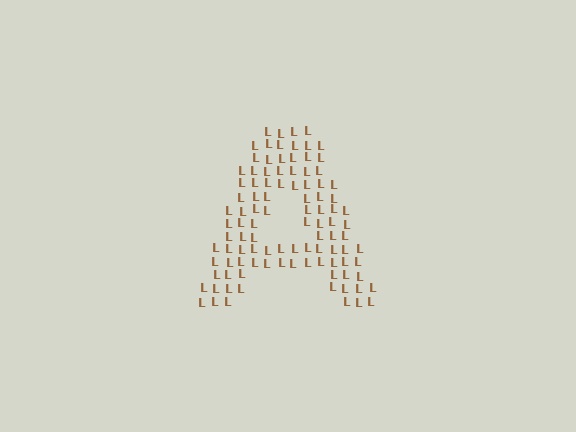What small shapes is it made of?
It is made of small letter L's.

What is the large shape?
The large shape is the letter A.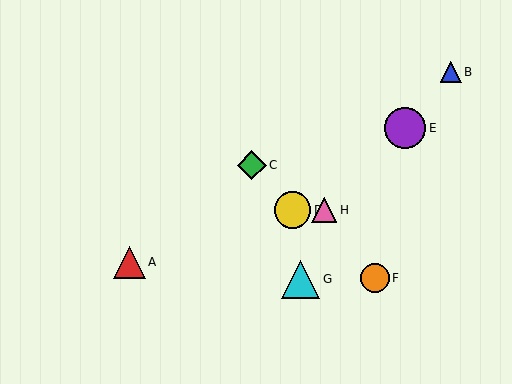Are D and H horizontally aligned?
Yes, both are at y≈210.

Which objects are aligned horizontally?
Objects D, H are aligned horizontally.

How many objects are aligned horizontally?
2 objects (D, H) are aligned horizontally.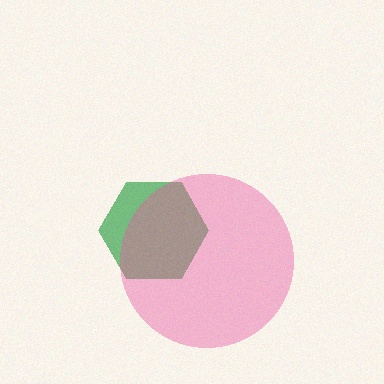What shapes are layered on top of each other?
The layered shapes are: a green hexagon, a pink circle.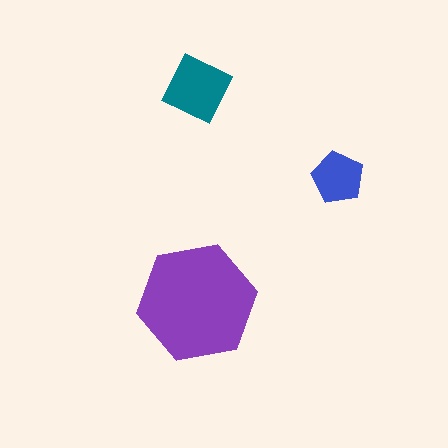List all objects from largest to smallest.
The purple hexagon, the teal diamond, the blue pentagon.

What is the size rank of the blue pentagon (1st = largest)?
3rd.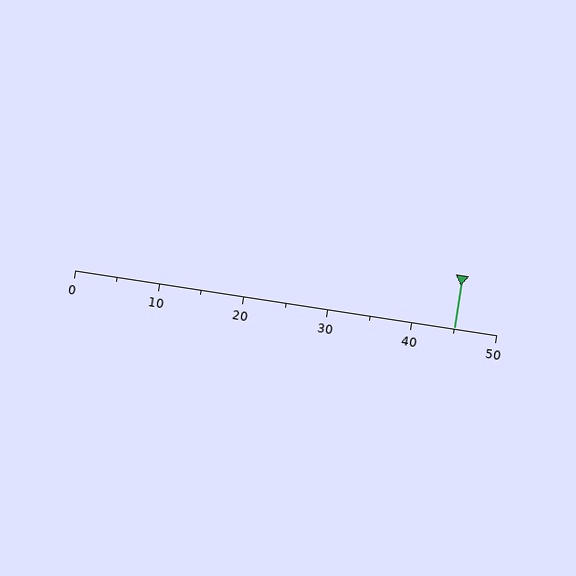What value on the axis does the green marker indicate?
The marker indicates approximately 45.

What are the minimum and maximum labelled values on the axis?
The axis runs from 0 to 50.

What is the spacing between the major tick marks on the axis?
The major ticks are spaced 10 apart.